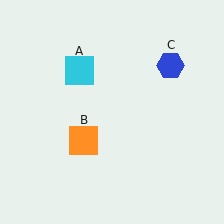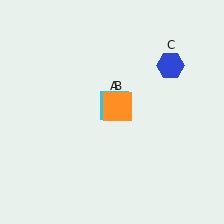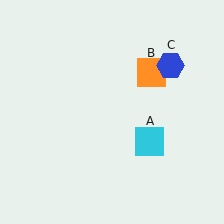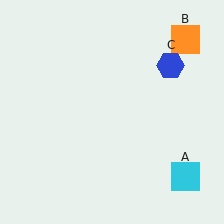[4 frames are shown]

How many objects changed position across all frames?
2 objects changed position: cyan square (object A), orange square (object B).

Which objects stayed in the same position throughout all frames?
Blue hexagon (object C) remained stationary.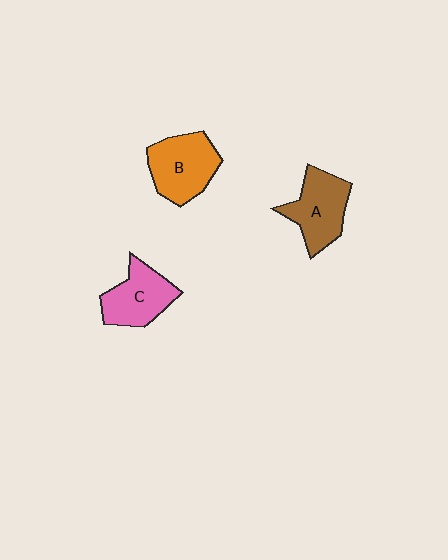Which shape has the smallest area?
Shape C (pink).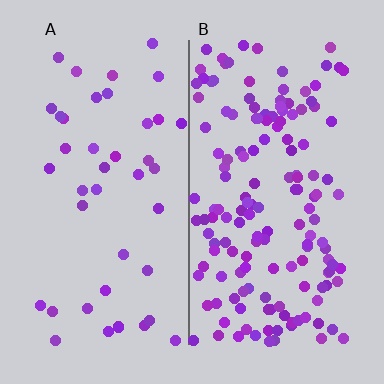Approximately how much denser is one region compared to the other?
Approximately 3.6× — region B over region A.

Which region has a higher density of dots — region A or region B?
B (the right).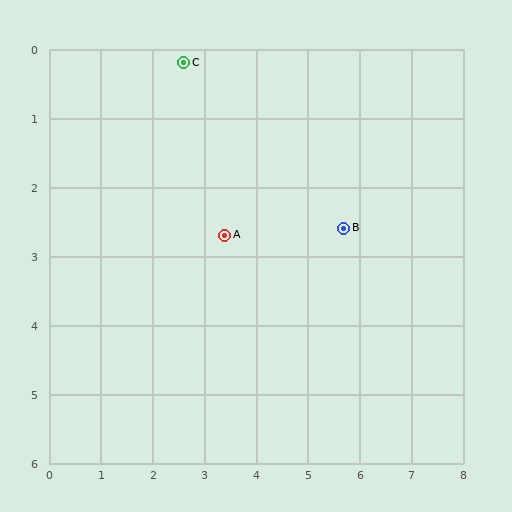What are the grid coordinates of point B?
Point B is at approximately (5.7, 2.6).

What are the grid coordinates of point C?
Point C is at approximately (2.6, 0.2).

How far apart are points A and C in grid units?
Points A and C are about 2.6 grid units apart.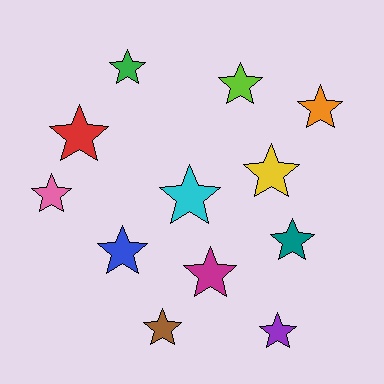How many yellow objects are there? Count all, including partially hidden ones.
There is 1 yellow object.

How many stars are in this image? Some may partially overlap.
There are 12 stars.